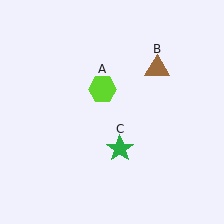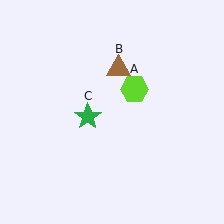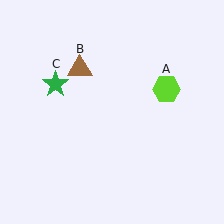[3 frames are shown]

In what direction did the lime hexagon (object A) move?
The lime hexagon (object A) moved right.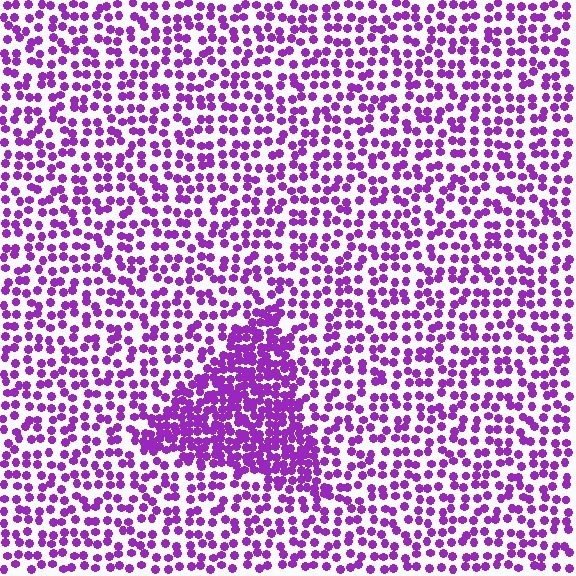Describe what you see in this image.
The image contains small purple elements arranged at two different densities. A triangle-shaped region is visible where the elements are more densely packed than the surrounding area.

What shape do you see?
I see a triangle.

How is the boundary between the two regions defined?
The boundary is defined by a change in element density (approximately 2.2x ratio). All elements are the same color, size, and shape.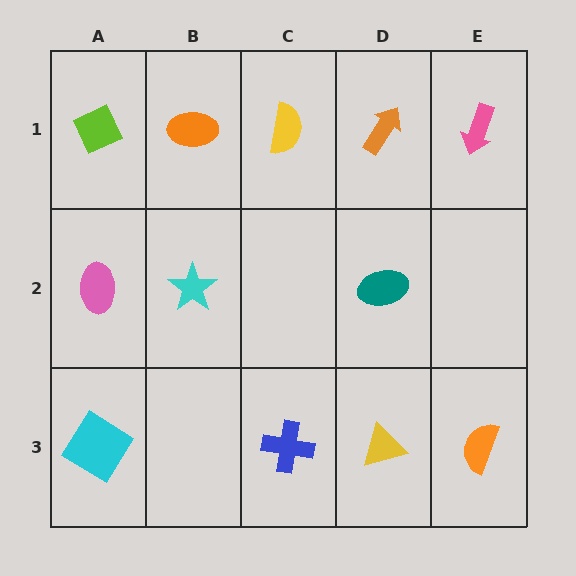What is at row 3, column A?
A cyan diamond.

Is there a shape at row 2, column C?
No, that cell is empty.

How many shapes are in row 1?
5 shapes.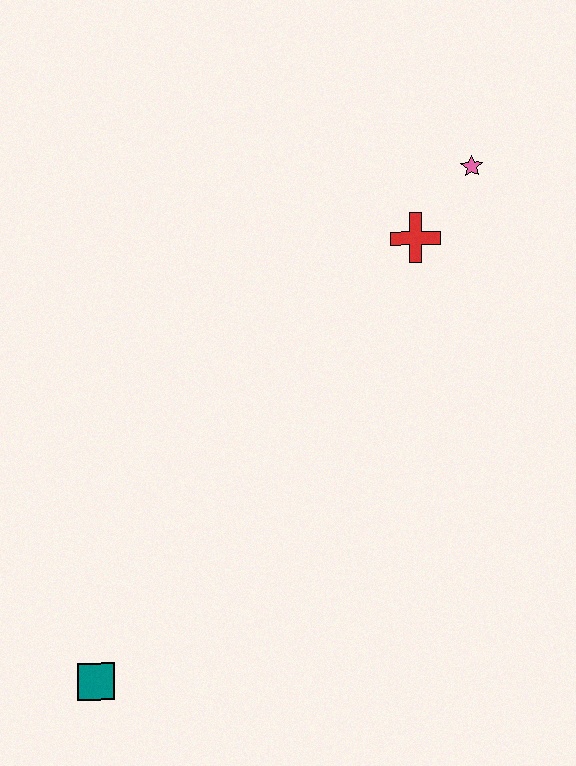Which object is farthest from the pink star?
The teal square is farthest from the pink star.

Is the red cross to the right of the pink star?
No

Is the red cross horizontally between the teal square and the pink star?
Yes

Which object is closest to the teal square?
The red cross is closest to the teal square.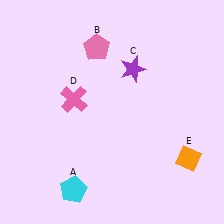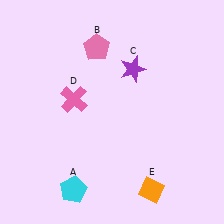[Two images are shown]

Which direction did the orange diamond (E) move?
The orange diamond (E) moved left.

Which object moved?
The orange diamond (E) moved left.